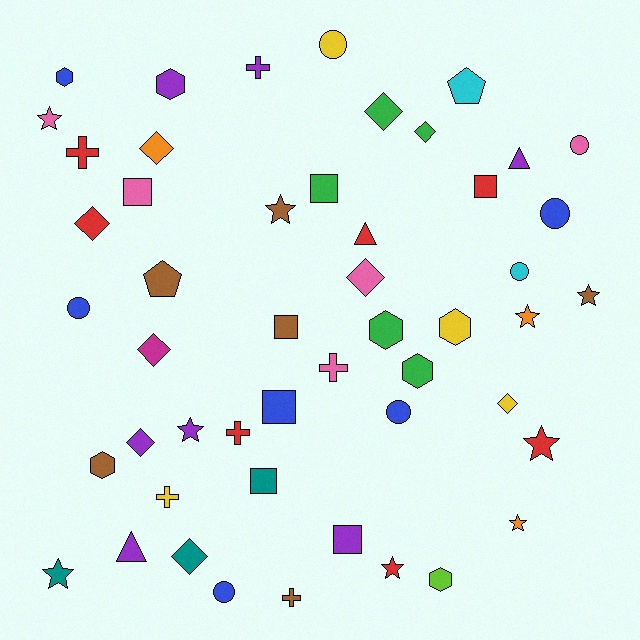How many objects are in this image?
There are 50 objects.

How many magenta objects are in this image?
There is 1 magenta object.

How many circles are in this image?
There are 7 circles.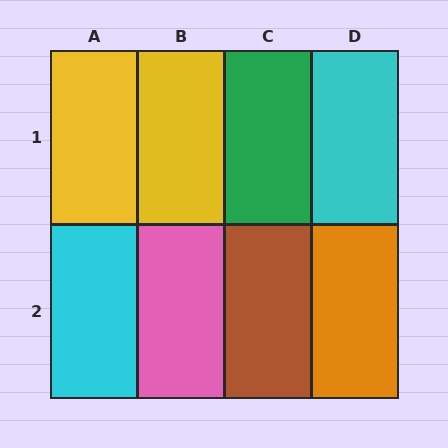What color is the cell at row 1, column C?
Green.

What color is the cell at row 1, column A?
Yellow.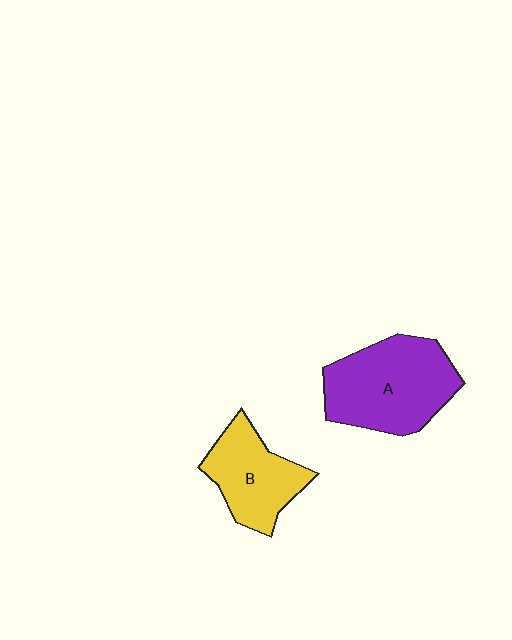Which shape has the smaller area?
Shape B (yellow).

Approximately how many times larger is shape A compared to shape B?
Approximately 1.5 times.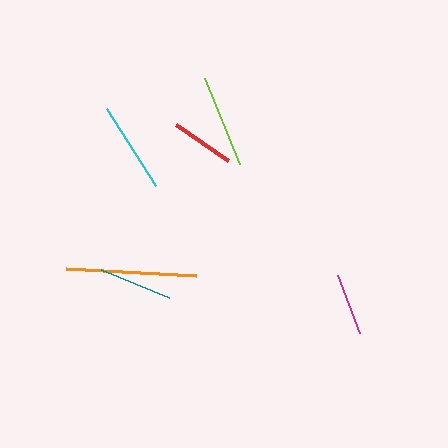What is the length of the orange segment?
The orange segment is approximately 131 pixels long.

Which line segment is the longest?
The orange line is the longest at approximately 131 pixels.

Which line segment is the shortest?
The magenta line is the shortest at approximately 62 pixels.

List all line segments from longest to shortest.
From longest to shortest: orange, lime, cyan, teal, red, magenta.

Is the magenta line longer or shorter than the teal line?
The teal line is longer than the magenta line.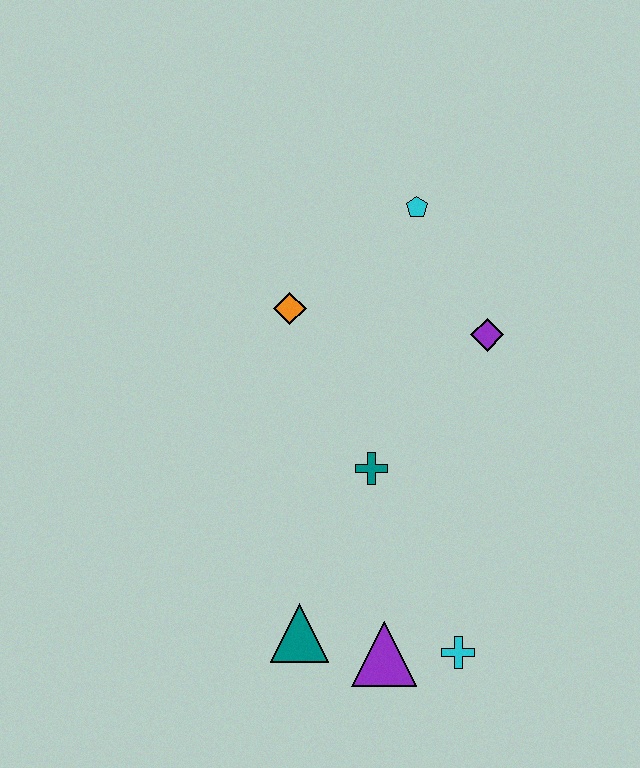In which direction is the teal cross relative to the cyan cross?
The teal cross is above the cyan cross.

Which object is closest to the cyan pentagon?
The purple diamond is closest to the cyan pentagon.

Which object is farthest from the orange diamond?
The cyan cross is farthest from the orange diamond.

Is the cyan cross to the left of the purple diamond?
Yes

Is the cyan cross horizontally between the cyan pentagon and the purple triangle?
No